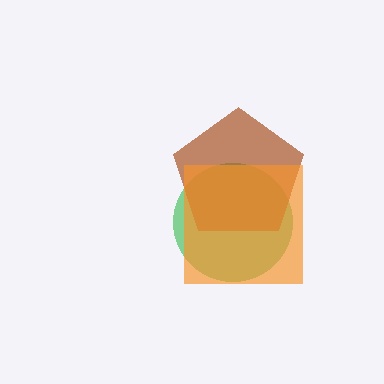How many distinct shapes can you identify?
There are 3 distinct shapes: a green circle, a brown pentagon, an orange square.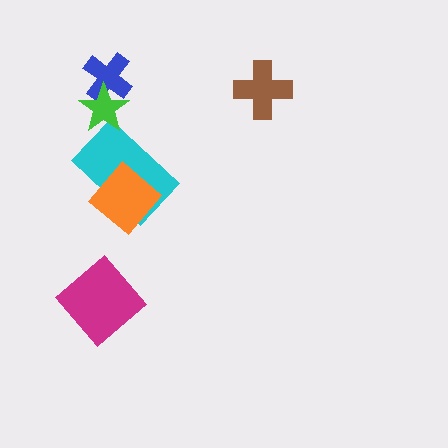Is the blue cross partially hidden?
Yes, it is partially covered by another shape.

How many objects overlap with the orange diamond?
1 object overlaps with the orange diamond.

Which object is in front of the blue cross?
The green star is in front of the blue cross.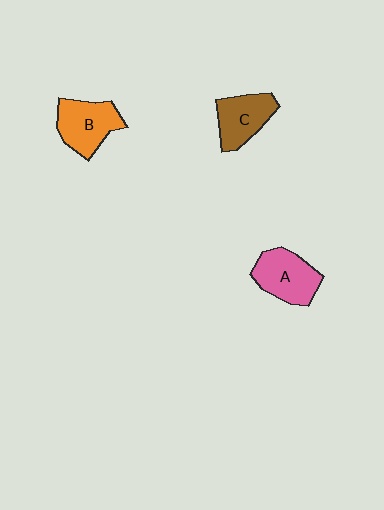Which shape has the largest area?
Shape A (pink).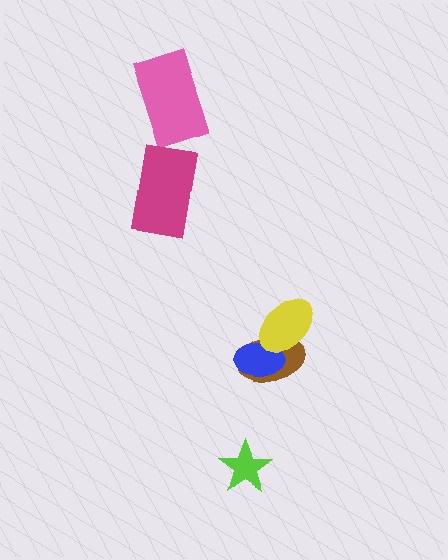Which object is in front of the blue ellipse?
The yellow ellipse is in front of the blue ellipse.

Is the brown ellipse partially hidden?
Yes, it is partially covered by another shape.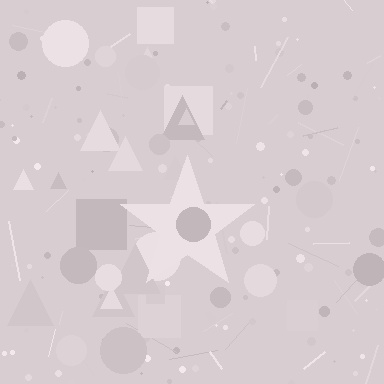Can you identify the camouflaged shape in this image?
The camouflaged shape is a star.